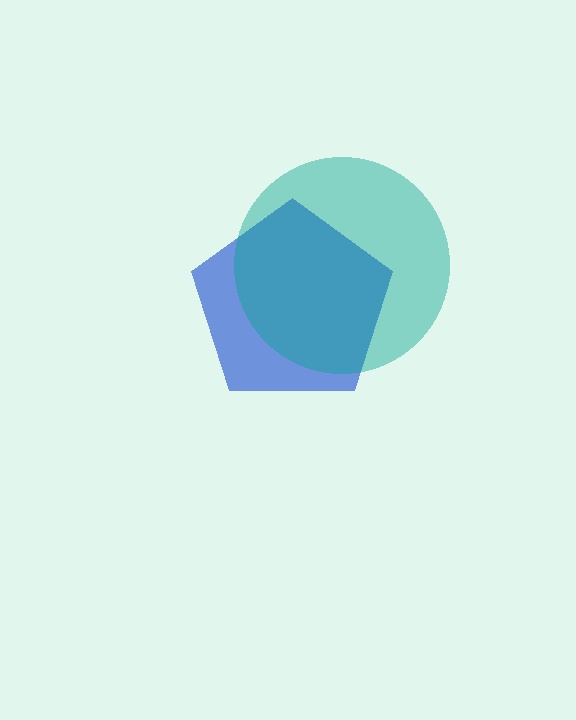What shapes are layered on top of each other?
The layered shapes are: a blue pentagon, a teal circle.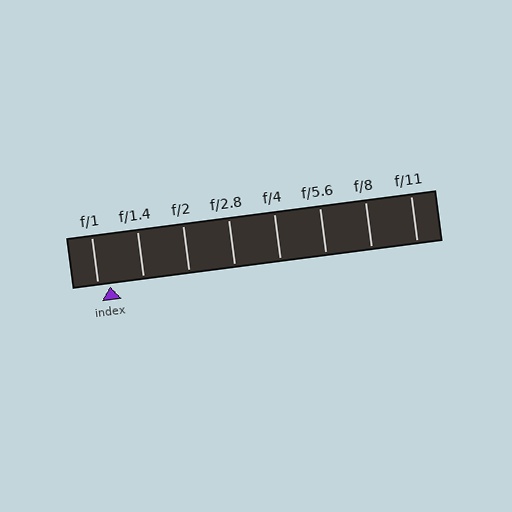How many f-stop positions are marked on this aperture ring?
There are 8 f-stop positions marked.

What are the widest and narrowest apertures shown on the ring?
The widest aperture shown is f/1 and the narrowest is f/11.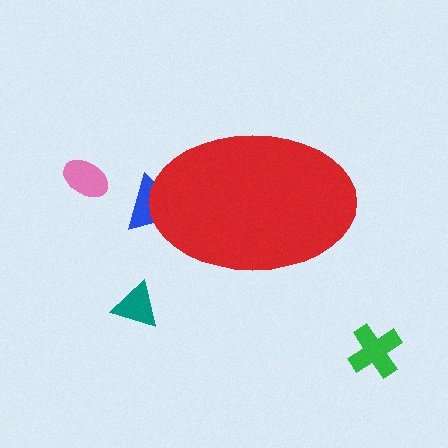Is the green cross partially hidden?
No, the green cross is fully visible.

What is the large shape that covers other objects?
A red ellipse.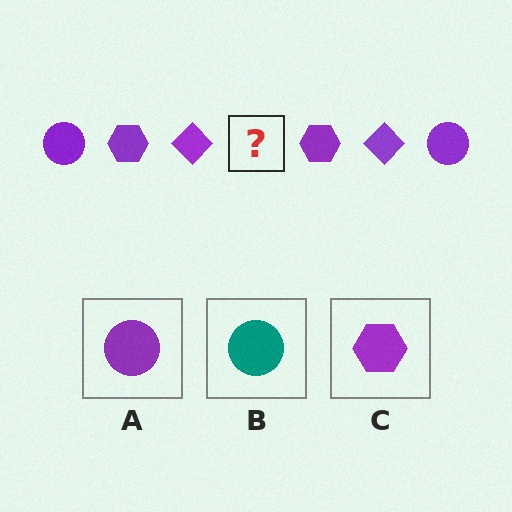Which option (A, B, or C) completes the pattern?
A.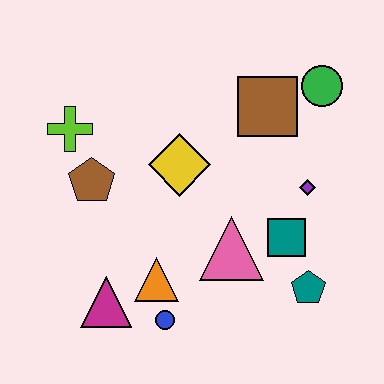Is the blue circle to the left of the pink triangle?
Yes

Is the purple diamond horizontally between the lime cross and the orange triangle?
No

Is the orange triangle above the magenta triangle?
Yes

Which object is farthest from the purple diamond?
The lime cross is farthest from the purple diamond.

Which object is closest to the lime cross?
The brown pentagon is closest to the lime cross.